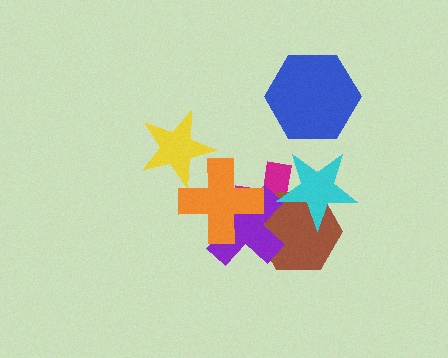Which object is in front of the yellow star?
The orange cross is in front of the yellow star.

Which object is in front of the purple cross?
The orange cross is in front of the purple cross.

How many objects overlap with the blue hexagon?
0 objects overlap with the blue hexagon.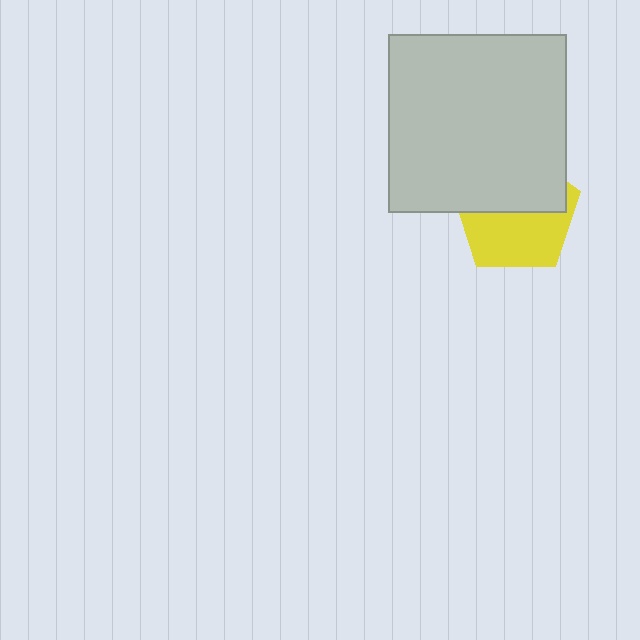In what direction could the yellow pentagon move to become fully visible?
The yellow pentagon could move down. That would shift it out from behind the light gray square entirely.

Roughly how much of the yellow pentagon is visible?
About half of it is visible (roughly 50%).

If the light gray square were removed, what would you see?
You would see the complete yellow pentagon.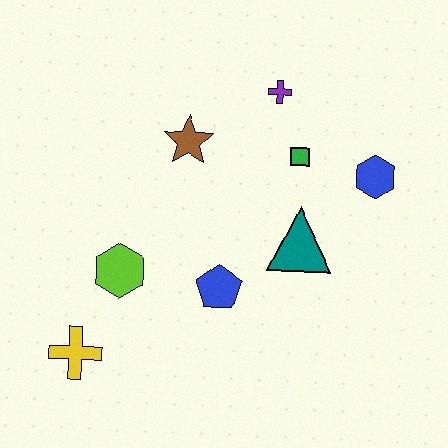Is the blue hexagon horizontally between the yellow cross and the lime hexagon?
No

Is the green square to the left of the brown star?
No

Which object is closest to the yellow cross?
The lime hexagon is closest to the yellow cross.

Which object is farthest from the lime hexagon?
The blue hexagon is farthest from the lime hexagon.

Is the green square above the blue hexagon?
Yes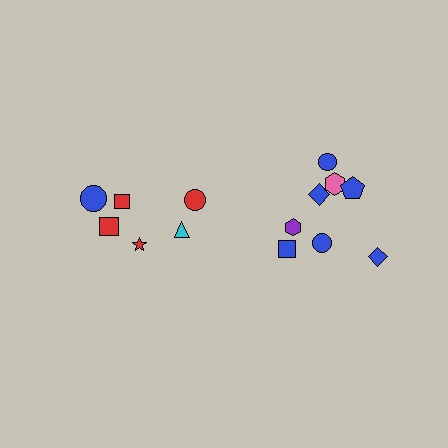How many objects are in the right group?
There are 8 objects.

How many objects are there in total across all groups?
There are 14 objects.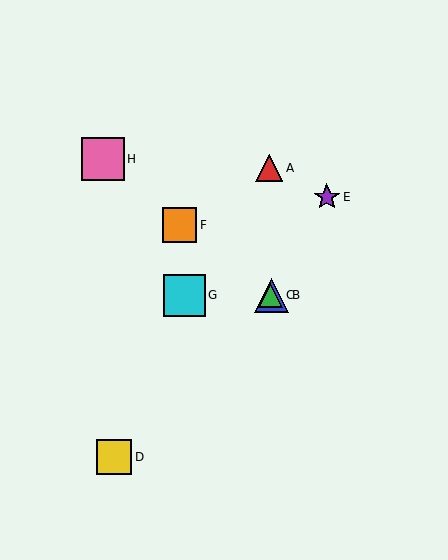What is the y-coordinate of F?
Object F is at y≈225.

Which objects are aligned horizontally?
Objects B, C, G are aligned horizontally.